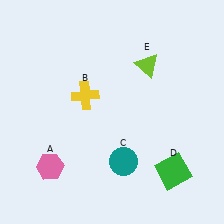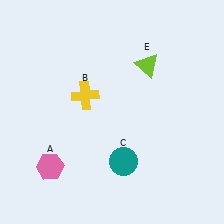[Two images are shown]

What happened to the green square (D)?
The green square (D) was removed in Image 2. It was in the bottom-right area of Image 1.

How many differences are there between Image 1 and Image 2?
There is 1 difference between the two images.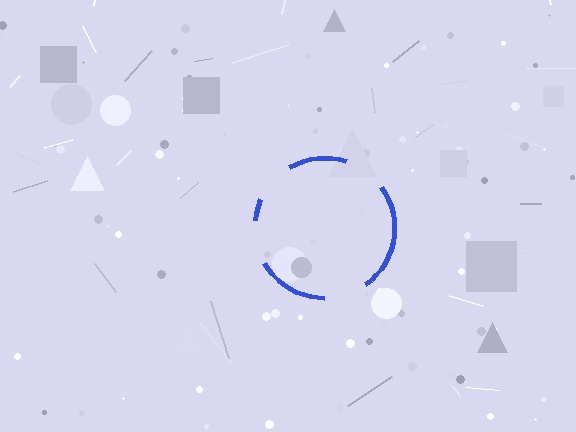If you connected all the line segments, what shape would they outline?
They would outline a circle.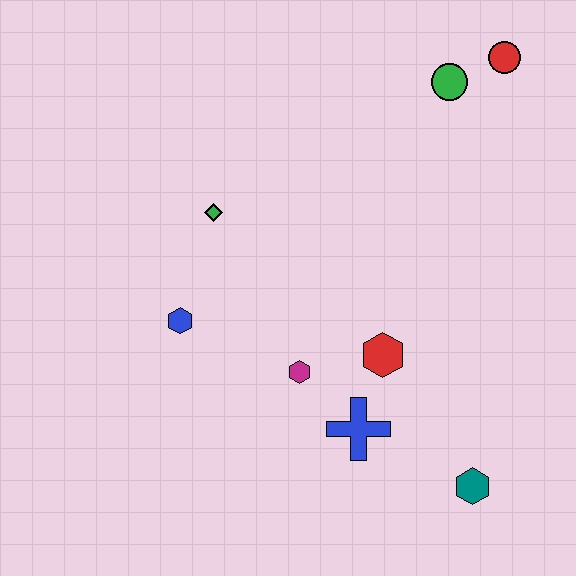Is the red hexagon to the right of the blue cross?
Yes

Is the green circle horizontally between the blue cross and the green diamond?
No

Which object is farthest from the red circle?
The teal hexagon is farthest from the red circle.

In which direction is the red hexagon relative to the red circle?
The red hexagon is below the red circle.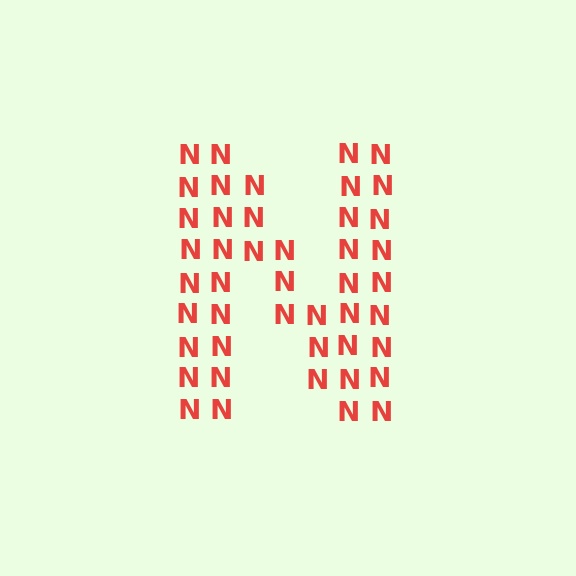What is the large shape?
The large shape is the letter N.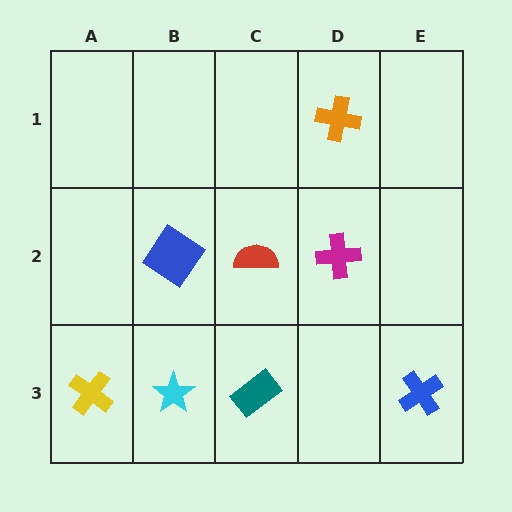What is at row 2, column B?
A blue diamond.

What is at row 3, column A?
A yellow cross.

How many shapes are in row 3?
4 shapes.